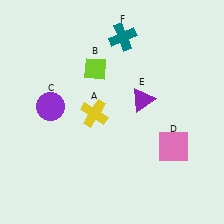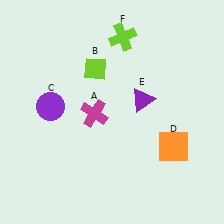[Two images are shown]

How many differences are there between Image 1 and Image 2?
There are 3 differences between the two images.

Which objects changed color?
A changed from yellow to magenta. D changed from pink to orange. F changed from teal to lime.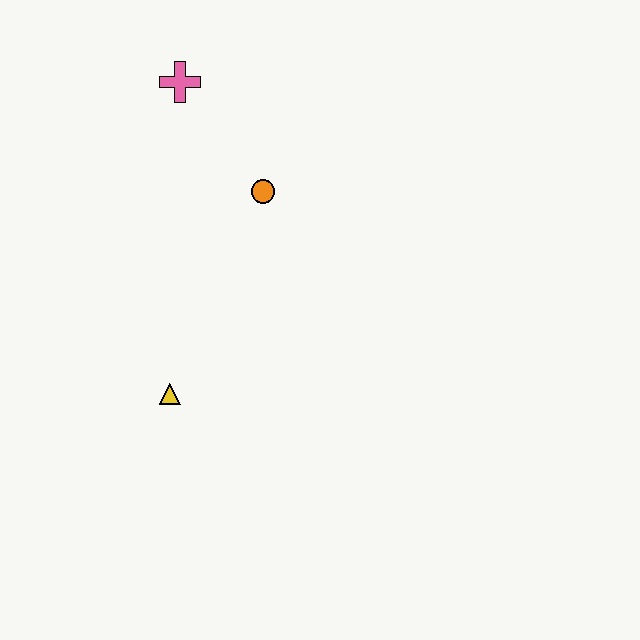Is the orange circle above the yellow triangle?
Yes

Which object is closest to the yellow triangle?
The orange circle is closest to the yellow triangle.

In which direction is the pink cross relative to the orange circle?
The pink cross is above the orange circle.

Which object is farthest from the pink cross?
The yellow triangle is farthest from the pink cross.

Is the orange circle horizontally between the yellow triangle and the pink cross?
No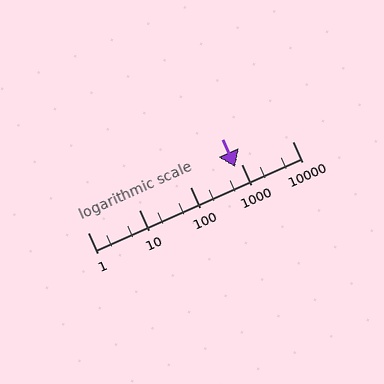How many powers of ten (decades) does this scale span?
The scale spans 4 decades, from 1 to 10000.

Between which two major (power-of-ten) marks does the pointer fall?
The pointer is between 100 and 1000.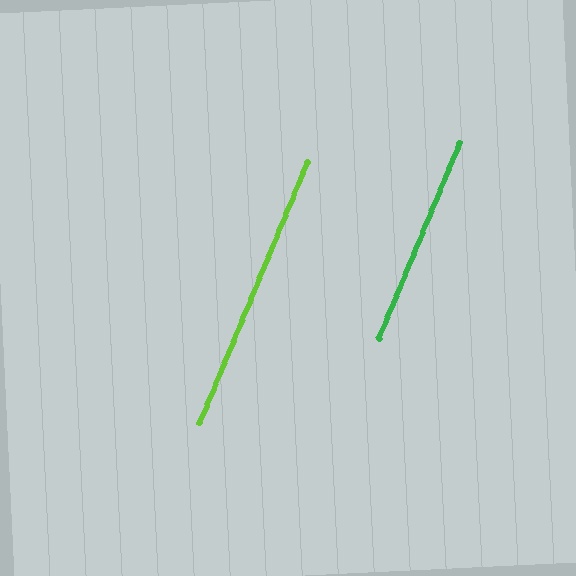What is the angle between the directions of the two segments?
Approximately 0 degrees.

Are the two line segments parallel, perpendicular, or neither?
Parallel — their directions differ by only 0.2°.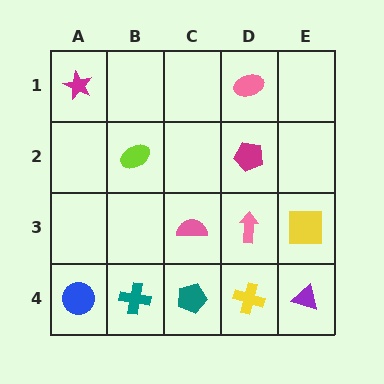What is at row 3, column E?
A yellow square.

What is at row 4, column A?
A blue circle.